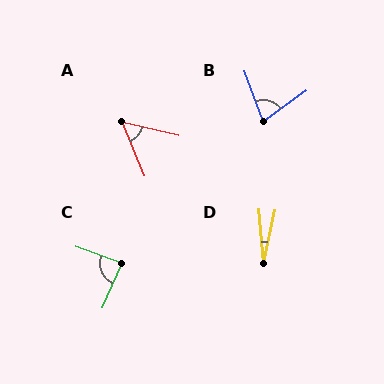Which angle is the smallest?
D, at approximately 17 degrees.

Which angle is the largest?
C, at approximately 87 degrees.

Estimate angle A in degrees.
Approximately 54 degrees.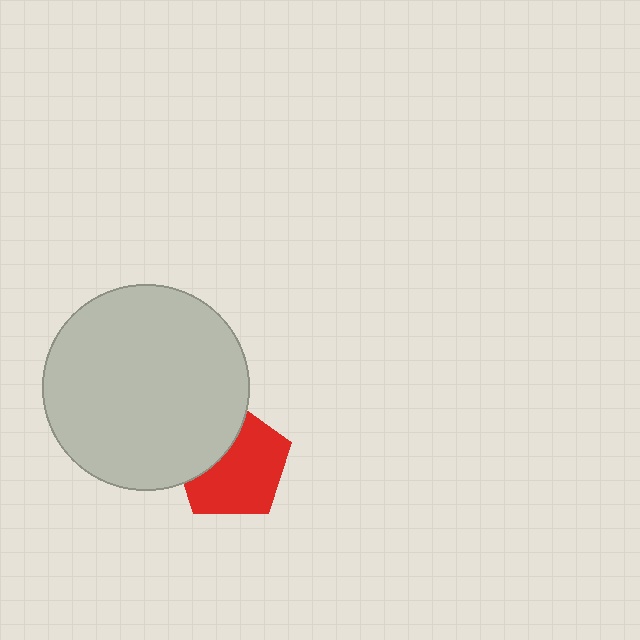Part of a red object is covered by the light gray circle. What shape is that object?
It is a pentagon.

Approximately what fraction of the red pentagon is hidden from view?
Roughly 34% of the red pentagon is hidden behind the light gray circle.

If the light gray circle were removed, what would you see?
You would see the complete red pentagon.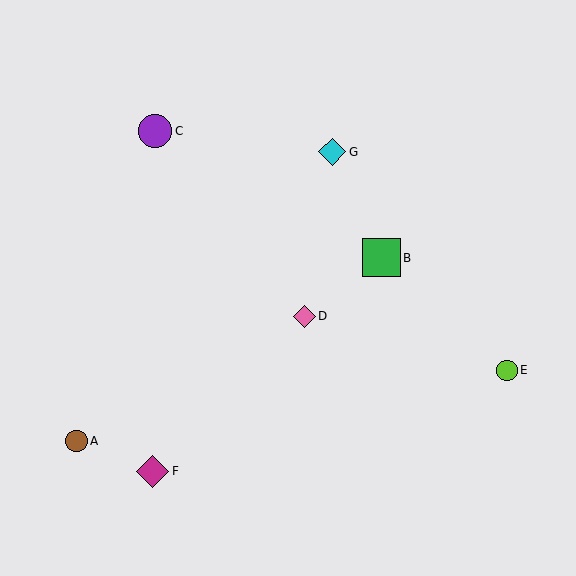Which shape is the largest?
The green square (labeled B) is the largest.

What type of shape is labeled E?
Shape E is a lime circle.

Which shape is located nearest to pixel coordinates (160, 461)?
The magenta diamond (labeled F) at (153, 471) is nearest to that location.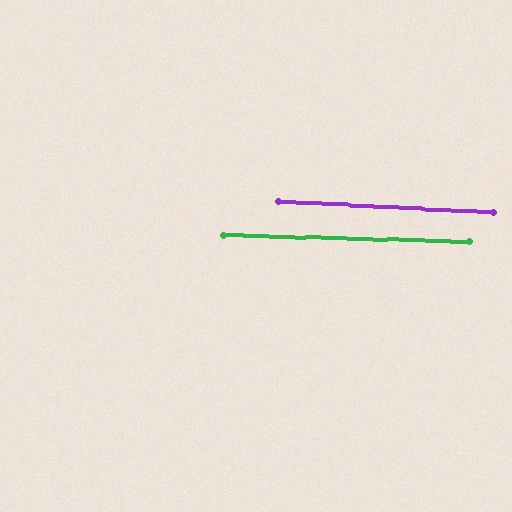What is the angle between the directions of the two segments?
Approximately 2 degrees.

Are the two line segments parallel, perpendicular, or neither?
Parallel — their directions differ by only 1.7°.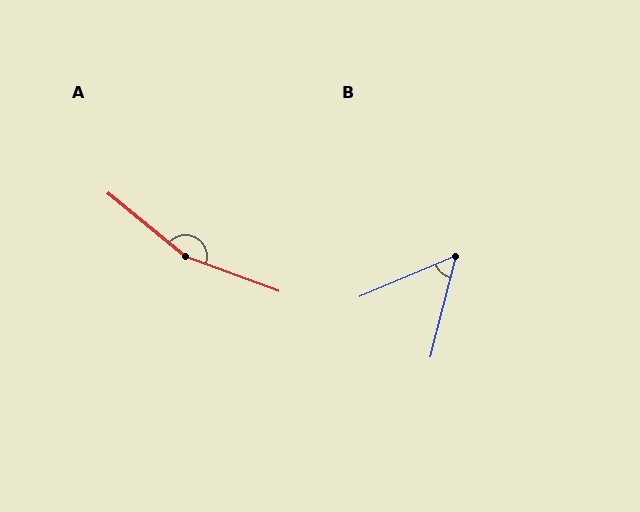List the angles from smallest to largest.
B (53°), A (161°).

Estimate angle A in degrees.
Approximately 161 degrees.